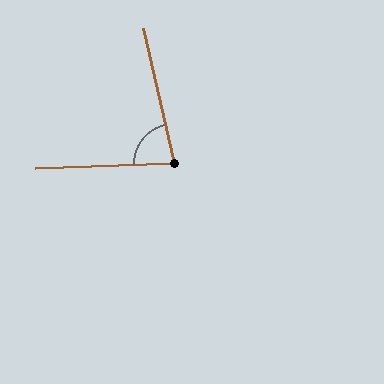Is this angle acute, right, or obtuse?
It is acute.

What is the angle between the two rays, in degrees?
Approximately 79 degrees.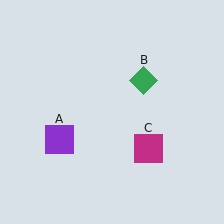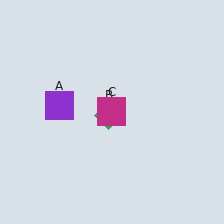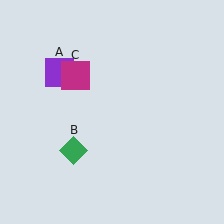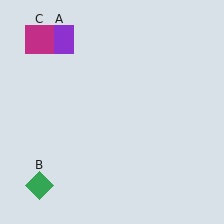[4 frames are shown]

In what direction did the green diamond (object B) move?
The green diamond (object B) moved down and to the left.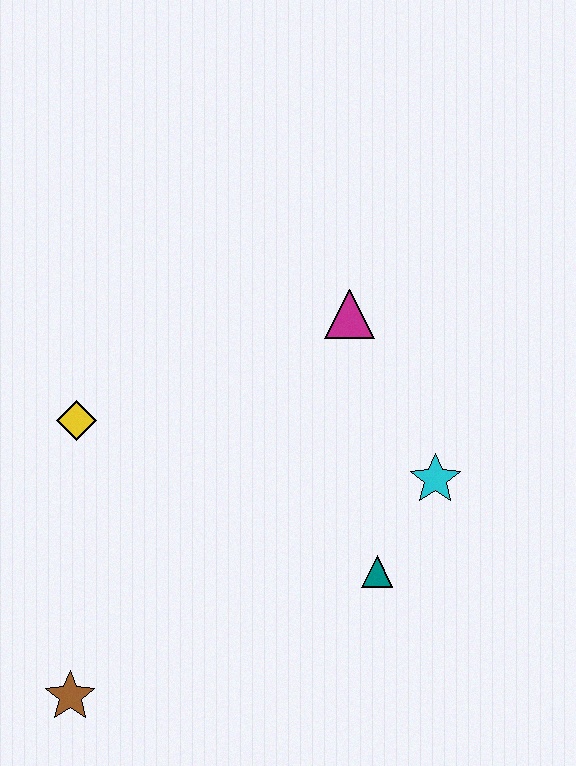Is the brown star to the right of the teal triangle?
No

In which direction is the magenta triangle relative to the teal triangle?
The magenta triangle is above the teal triangle.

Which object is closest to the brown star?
The yellow diamond is closest to the brown star.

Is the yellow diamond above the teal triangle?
Yes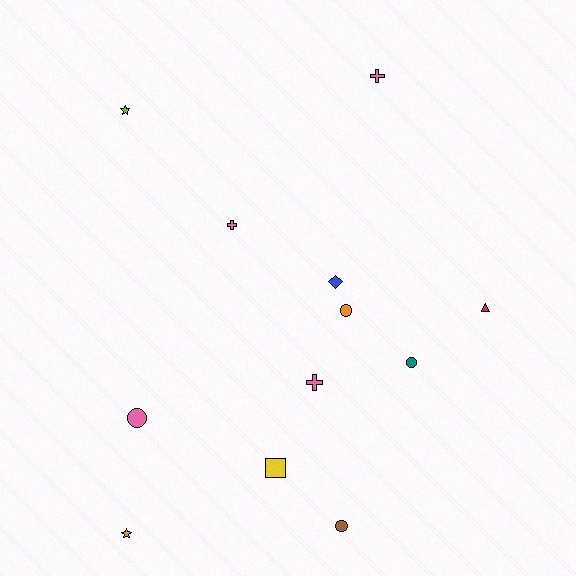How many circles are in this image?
There are 4 circles.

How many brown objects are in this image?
There is 1 brown object.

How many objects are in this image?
There are 12 objects.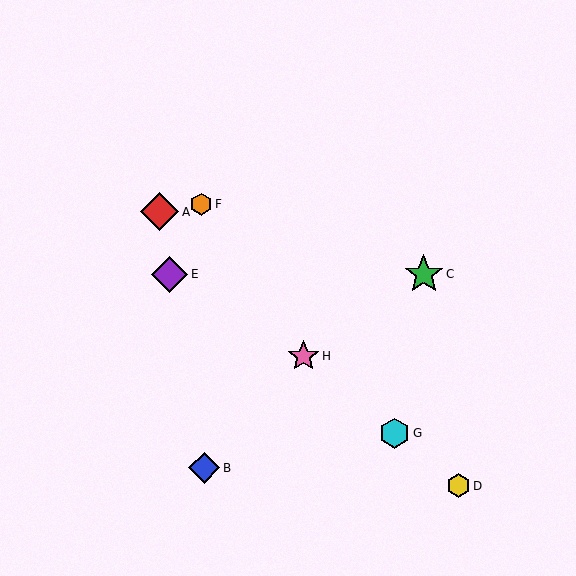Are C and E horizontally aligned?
Yes, both are at y≈274.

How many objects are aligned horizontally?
2 objects (C, E) are aligned horizontally.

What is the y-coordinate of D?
Object D is at y≈486.